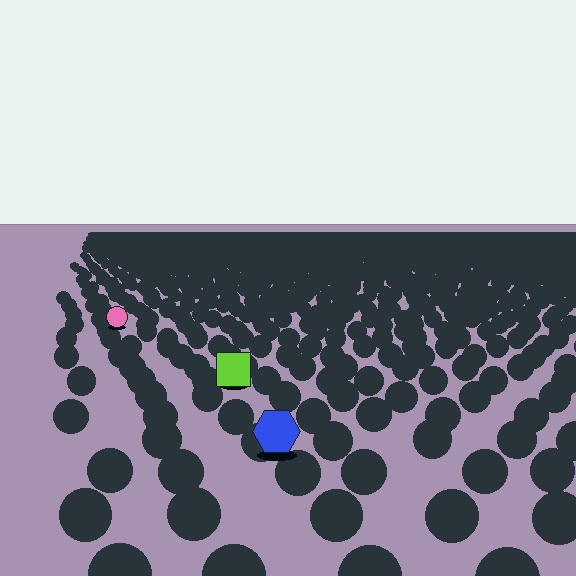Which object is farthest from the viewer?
The pink circle is farthest from the viewer. It appears smaller and the ground texture around it is denser.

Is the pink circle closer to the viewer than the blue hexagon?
No. The blue hexagon is closer — you can tell from the texture gradient: the ground texture is coarser near it.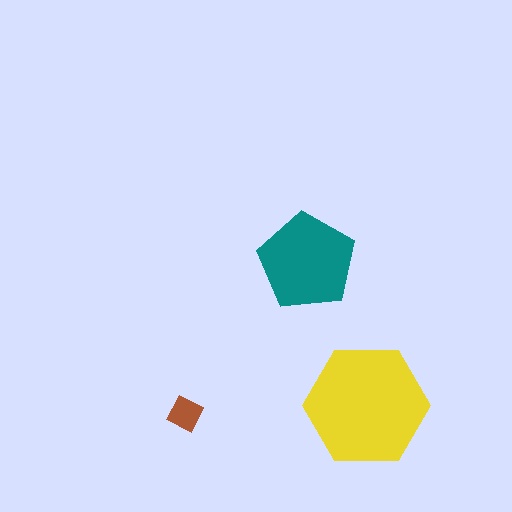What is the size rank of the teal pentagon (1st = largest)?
2nd.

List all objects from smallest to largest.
The brown square, the teal pentagon, the yellow hexagon.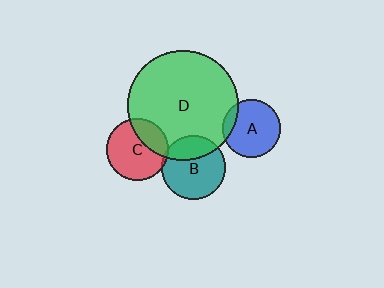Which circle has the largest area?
Circle D (green).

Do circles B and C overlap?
Yes.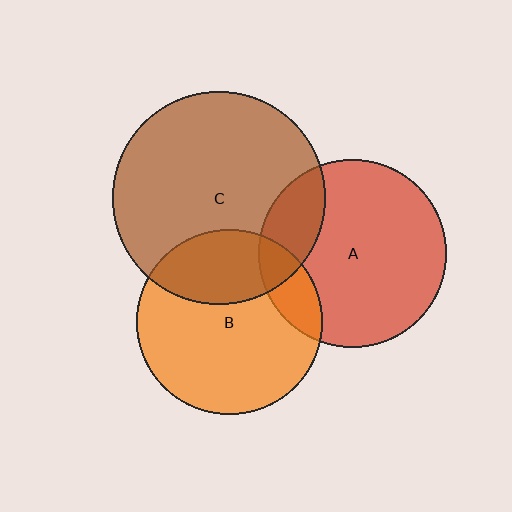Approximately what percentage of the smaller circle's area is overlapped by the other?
Approximately 15%.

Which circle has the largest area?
Circle C (brown).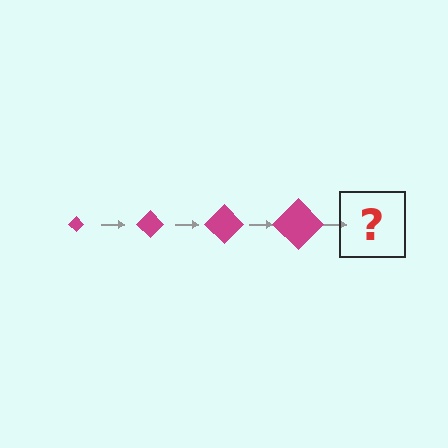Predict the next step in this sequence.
The next step is a magenta diamond, larger than the previous one.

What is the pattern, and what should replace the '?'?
The pattern is that the diamond gets progressively larger each step. The '?' should be a magenta diamond, larger than the previous one.